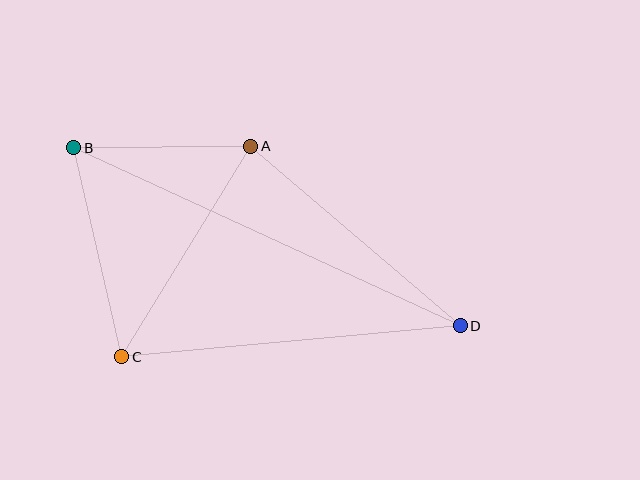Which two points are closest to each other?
Points A and B are closest to each other.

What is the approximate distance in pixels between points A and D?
The distance between A and D is approximately 276 pixels.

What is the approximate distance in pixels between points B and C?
The distance between B and C is approximately 214 pixels.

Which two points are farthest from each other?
Points B and D are farthest from each other.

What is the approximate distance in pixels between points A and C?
The distance between A and C is approximately 247 pixels.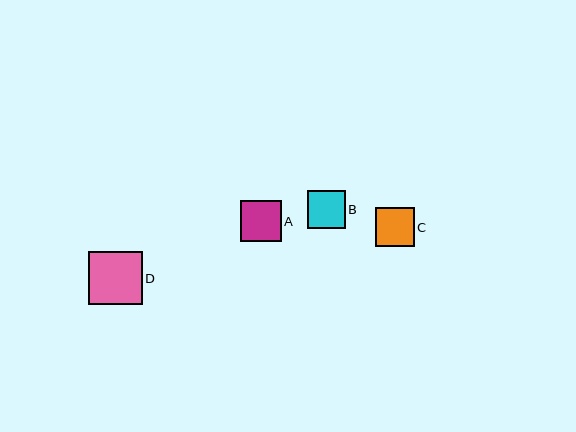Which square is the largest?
Square D is the largest with a size of approximately 54 pixels.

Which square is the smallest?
Square B is the smallest with a size of approximately 38 pixels.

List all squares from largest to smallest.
From largest to smallest: D, A, C, B.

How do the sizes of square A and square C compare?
Square A and square C are approximately the same size.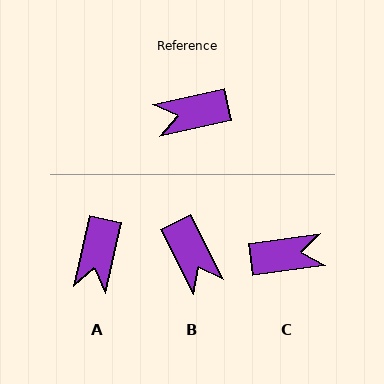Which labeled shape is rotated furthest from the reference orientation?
C, about 175 degrees away.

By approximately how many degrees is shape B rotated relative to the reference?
Approximately 104 degrees counter-clockwise.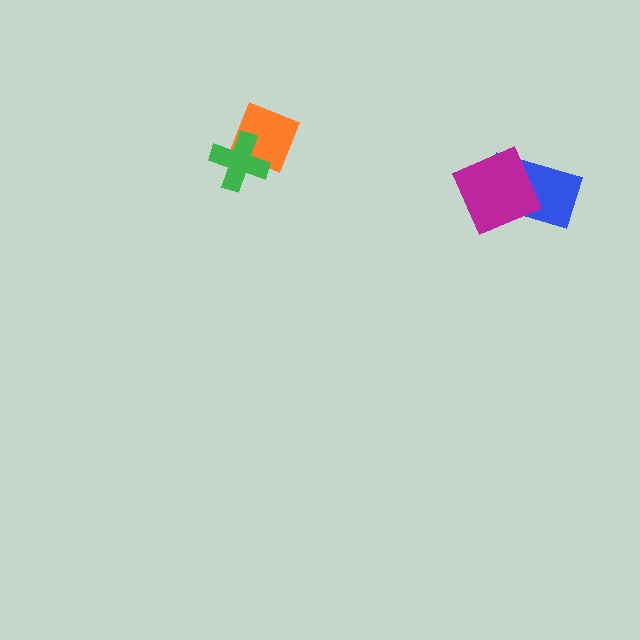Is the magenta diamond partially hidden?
No, no other shape covers it.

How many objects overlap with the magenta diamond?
1 object overlaps with the magenta diamond.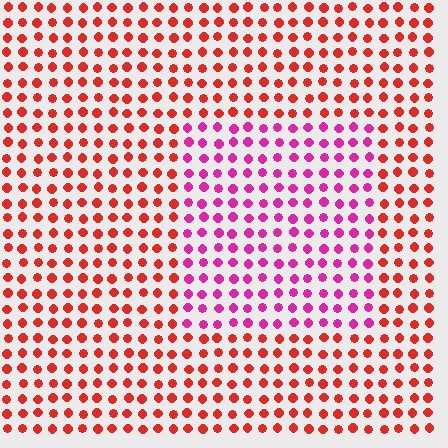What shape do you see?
I see a rectangle.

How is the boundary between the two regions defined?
The boundary is defined purely by a slight shift in hue (about 44 degrees). Spacing, size, and orientation are identical on both sides.